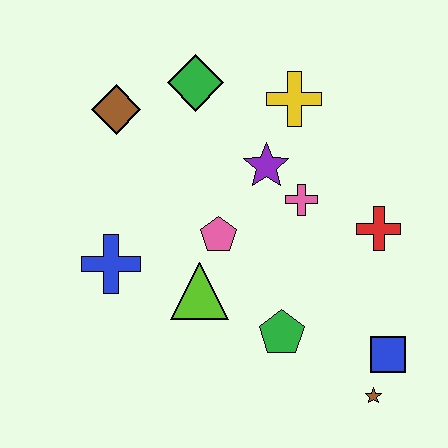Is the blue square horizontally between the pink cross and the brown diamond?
No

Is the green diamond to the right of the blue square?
No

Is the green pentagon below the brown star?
No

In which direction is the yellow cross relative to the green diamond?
The yellow cross is to the right of the green diamond.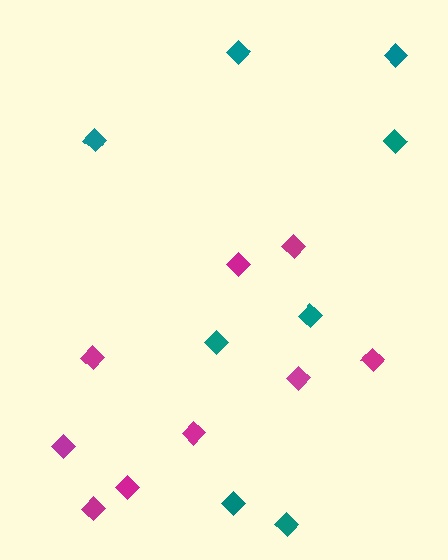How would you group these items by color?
There are 2 groups: one group of teal diamonds (8) and one group of magenta diamonds (9).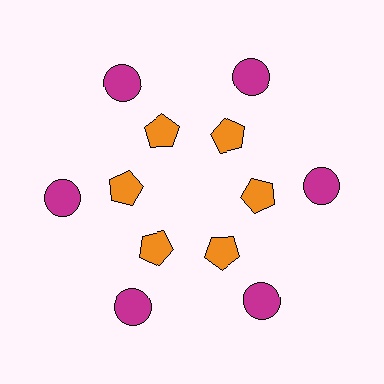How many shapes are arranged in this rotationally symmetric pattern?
There are 12 shapes, arranged in 6 groups of 2.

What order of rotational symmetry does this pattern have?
This pattern has 6-fold rotational symmetry.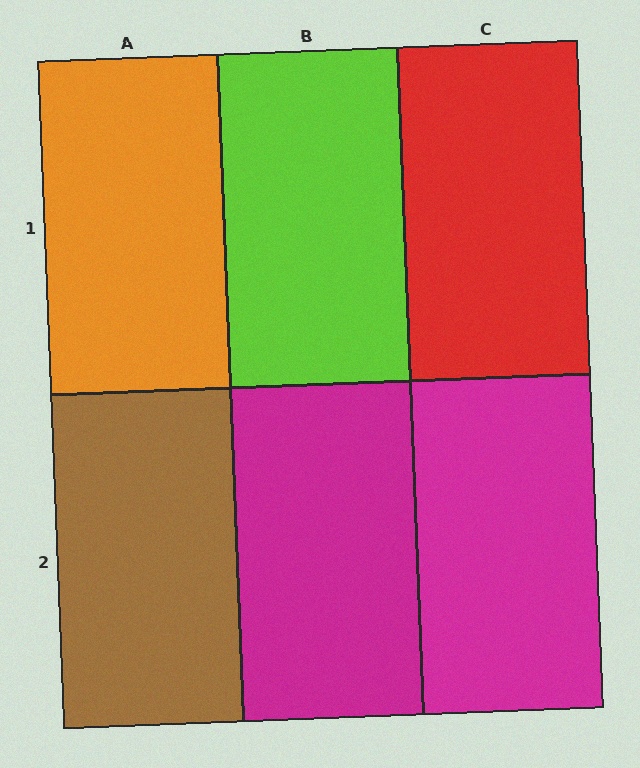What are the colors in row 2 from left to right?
Brown, magenta, magenta.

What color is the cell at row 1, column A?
Orange.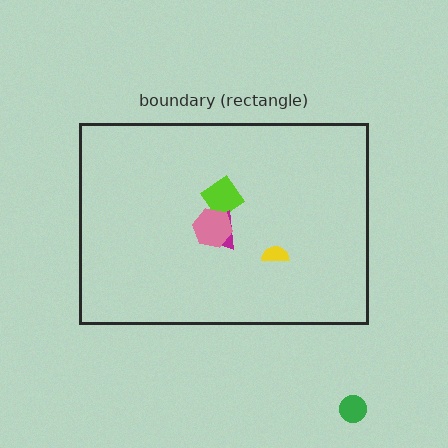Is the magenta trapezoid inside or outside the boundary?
Inside.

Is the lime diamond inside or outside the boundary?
Inside.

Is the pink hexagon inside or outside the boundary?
Inside.